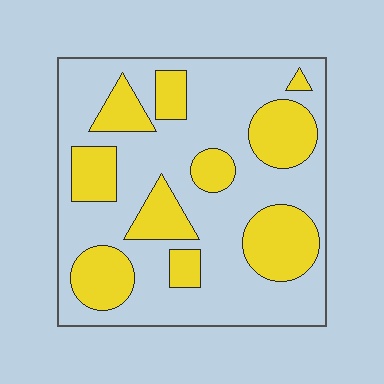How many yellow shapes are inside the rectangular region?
10.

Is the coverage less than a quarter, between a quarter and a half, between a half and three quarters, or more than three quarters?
Between a quarter and a half.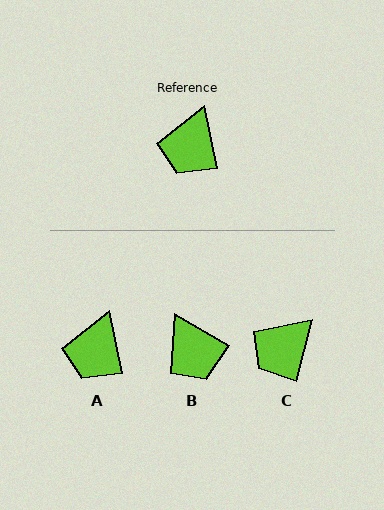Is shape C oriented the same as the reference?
No, it is off by about 26 degrees.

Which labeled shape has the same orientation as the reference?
A.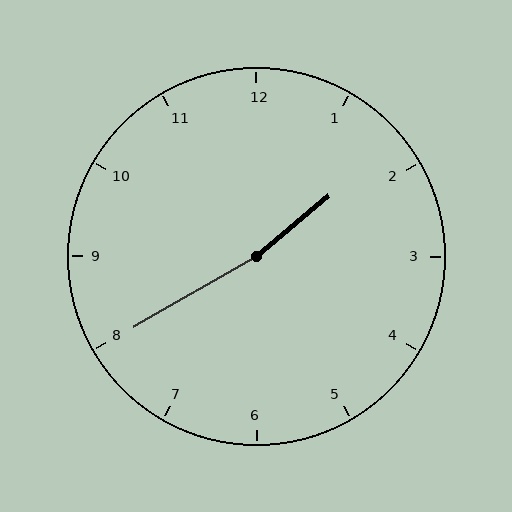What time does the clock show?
1:40.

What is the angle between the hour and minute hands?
Approximately 170 degrees.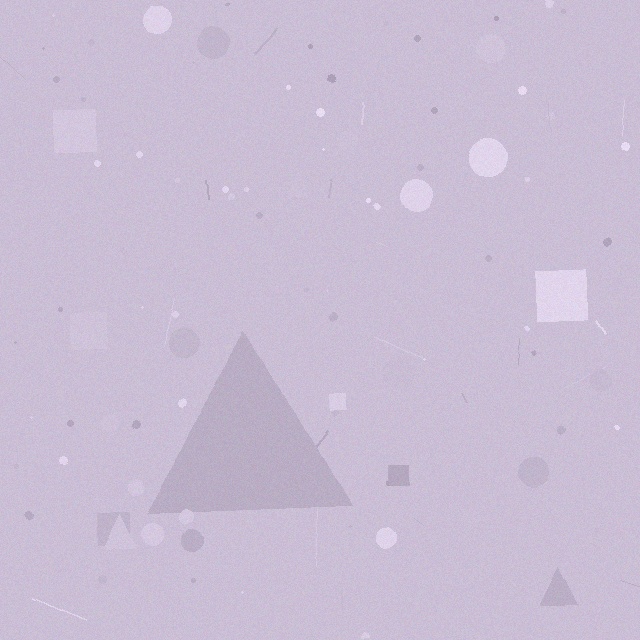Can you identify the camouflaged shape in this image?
The camouflaged shape is a triangle.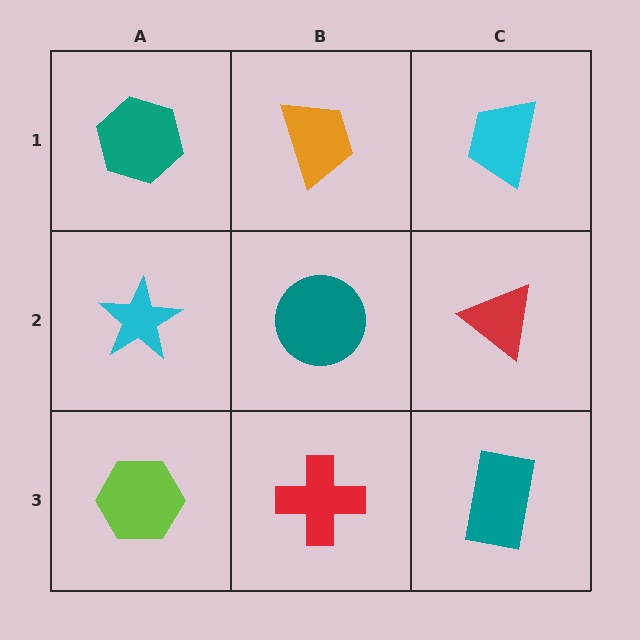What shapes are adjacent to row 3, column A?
A cyan star (row 2, column A), a red cross (row 3, column B).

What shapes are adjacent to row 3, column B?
A teal circle (row 2, column B), a lime hexagon (row 3, column A), a teal rectangle (row 3, column C).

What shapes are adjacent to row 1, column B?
A teal circle (row 2, column B), a teal hexagon (row 1, column A), a cyan trapezoid (row 1, column C).